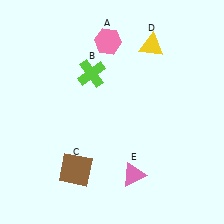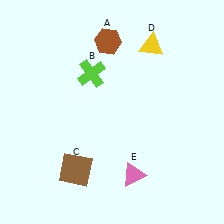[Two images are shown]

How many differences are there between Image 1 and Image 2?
There is 1 difference between the two images.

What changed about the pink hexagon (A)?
In Image 1, A is pink. In Image 2, it changed to brown.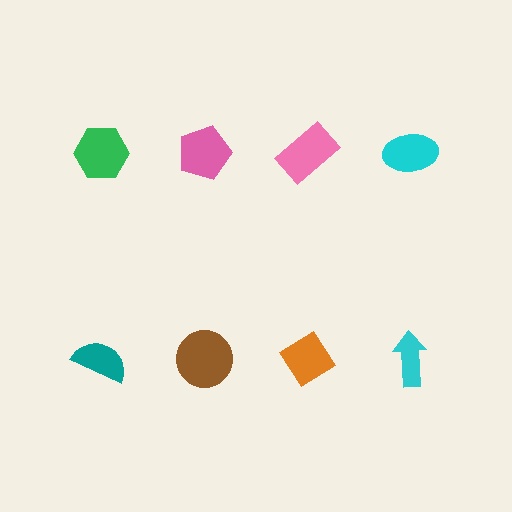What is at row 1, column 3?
A pink rectangle.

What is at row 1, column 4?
A cyan ellipse.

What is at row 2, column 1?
A teal semicircle.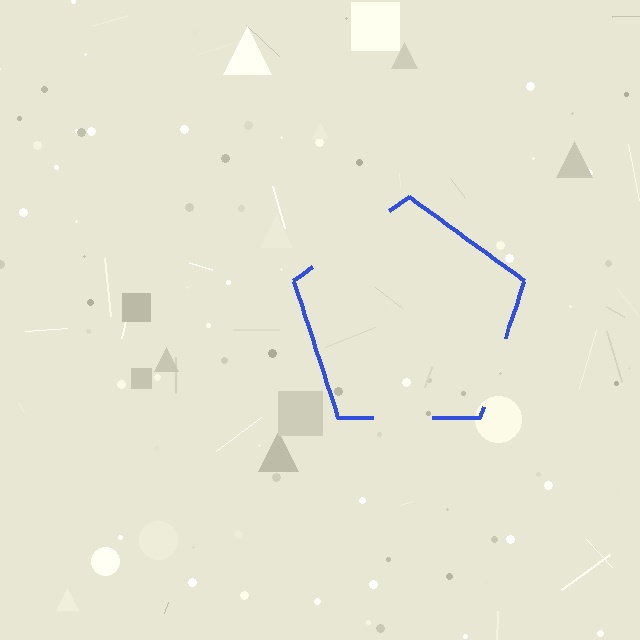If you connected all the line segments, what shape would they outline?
They would outline a pentagon.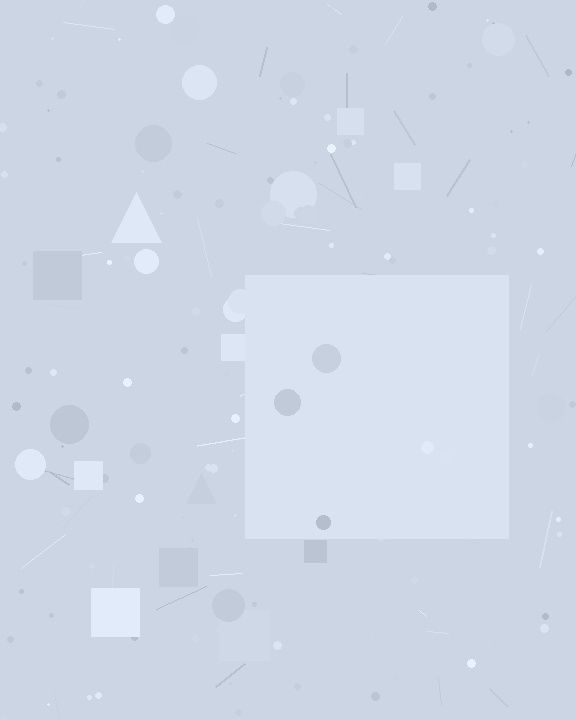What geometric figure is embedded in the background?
A square is embedded in the background.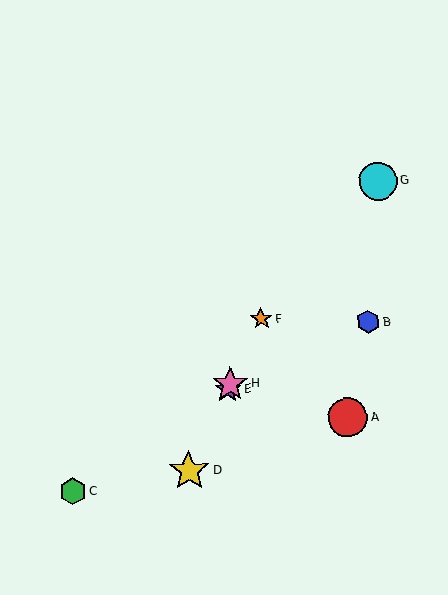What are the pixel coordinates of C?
Object C is at (73, 492).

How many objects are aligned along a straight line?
4 objects (D, E, F, H) are aligned along a straight line.